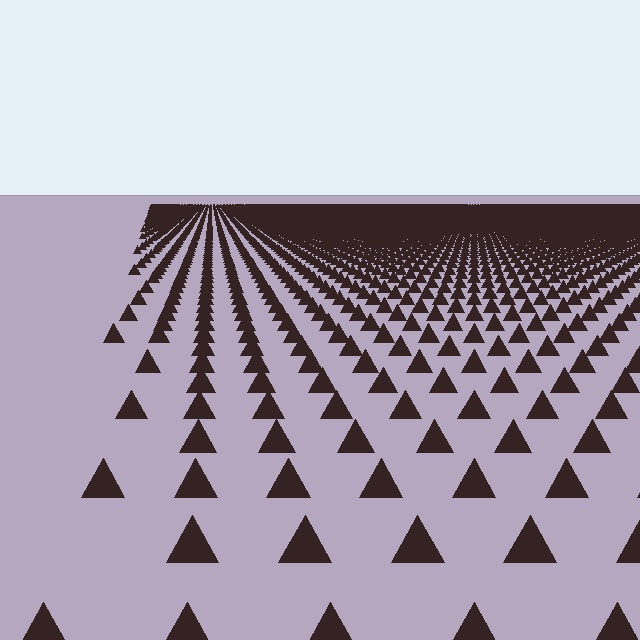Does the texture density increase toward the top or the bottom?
Density increases toward the top.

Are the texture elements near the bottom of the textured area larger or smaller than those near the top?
Larger. Near the bottom, elements are closer to the viewer and appear at a bigger on-screen size.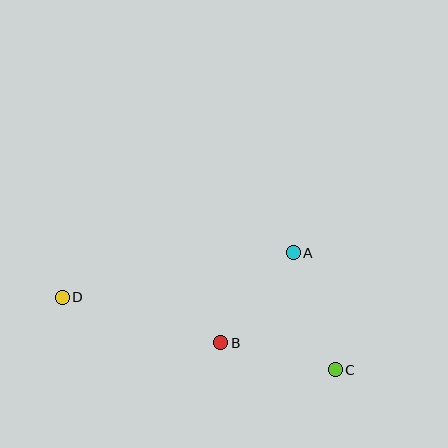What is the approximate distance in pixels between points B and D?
The distance between B and D is approximately 165 pixels.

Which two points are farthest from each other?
Points C and D are farthest from each other.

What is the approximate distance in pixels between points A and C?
The distance between A and C is approximately 124 pixels.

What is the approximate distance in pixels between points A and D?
The distance between A and D is approximately 235 pixels.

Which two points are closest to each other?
Points A and B are closest to each other.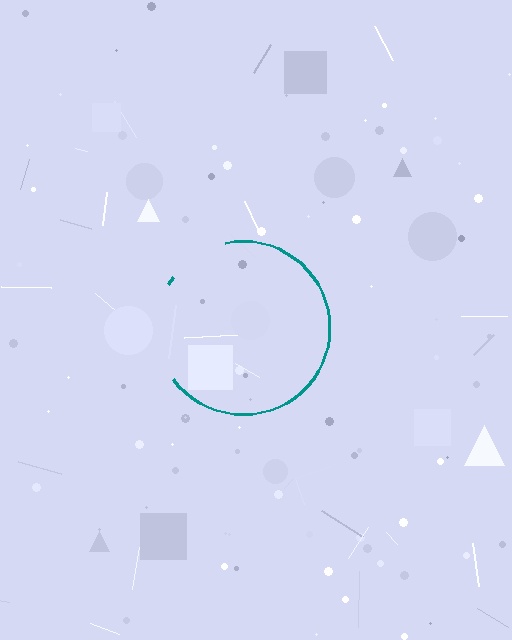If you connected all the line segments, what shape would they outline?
They would outline a circle.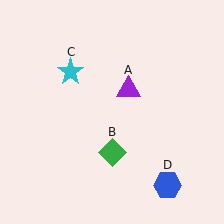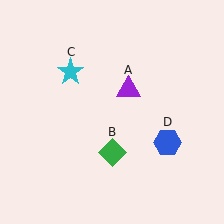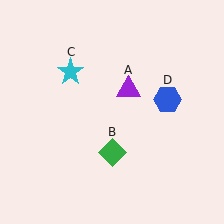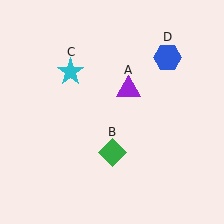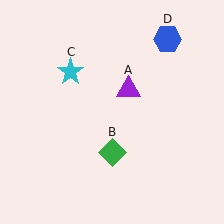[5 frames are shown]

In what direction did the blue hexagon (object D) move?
The blue hexagon (object D) moved up.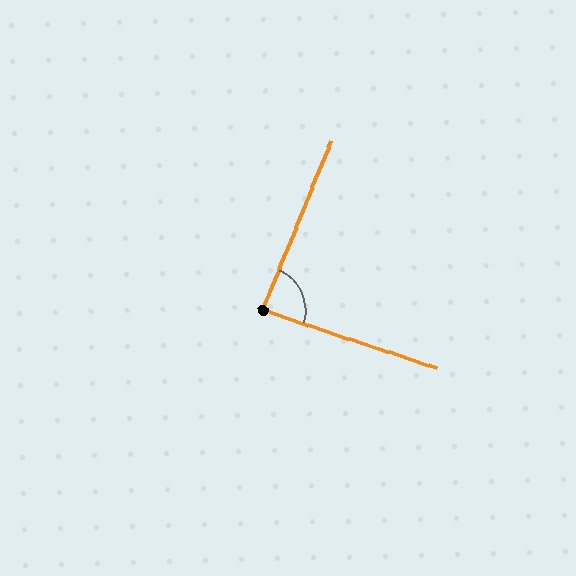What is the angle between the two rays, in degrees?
Approximately 86 degrees.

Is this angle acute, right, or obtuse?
It is approximately a right angle.